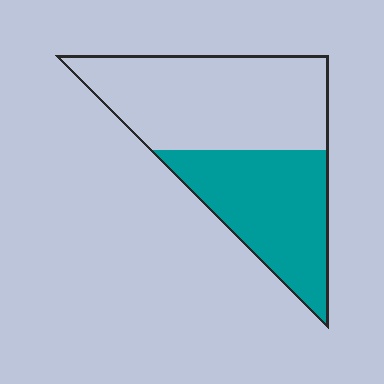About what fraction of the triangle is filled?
About two fifths (2/5).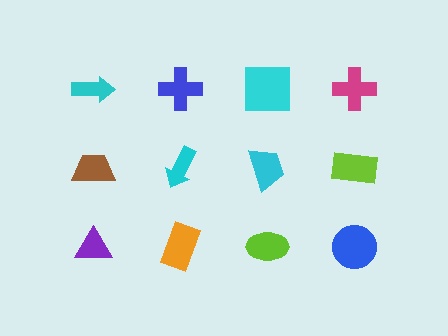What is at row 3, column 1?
A purple triangle.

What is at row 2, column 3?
A cyan trapezoid.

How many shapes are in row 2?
4 shapes.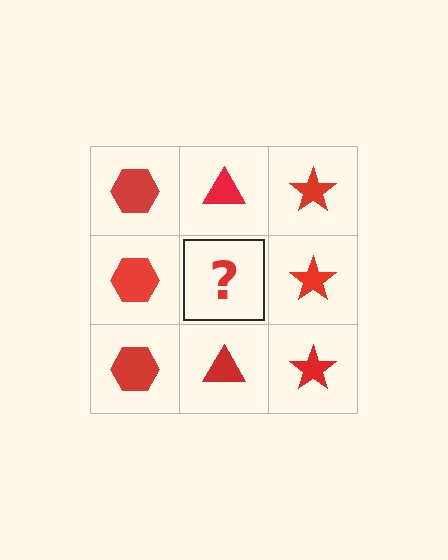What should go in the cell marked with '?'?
The missing cell should contain a red triangle.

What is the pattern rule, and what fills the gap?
The rule is that each column has a consistent shape. The gap should be filled with a red triangle.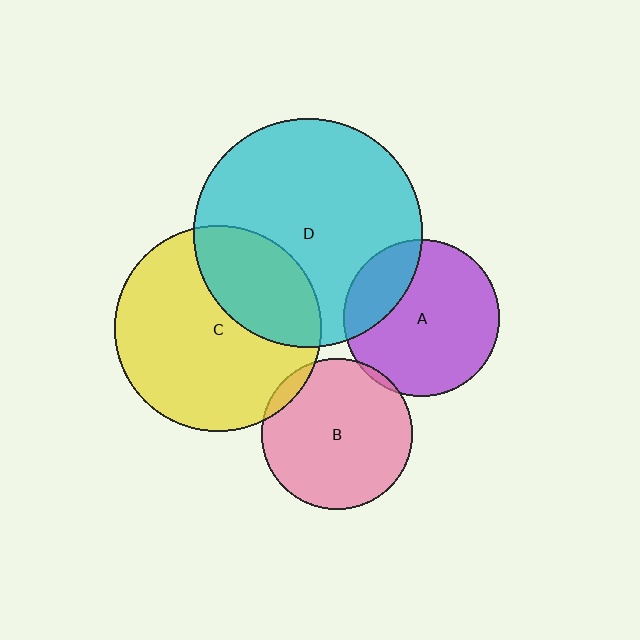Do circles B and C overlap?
Yes.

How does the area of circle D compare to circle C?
Approximately 1.2 times.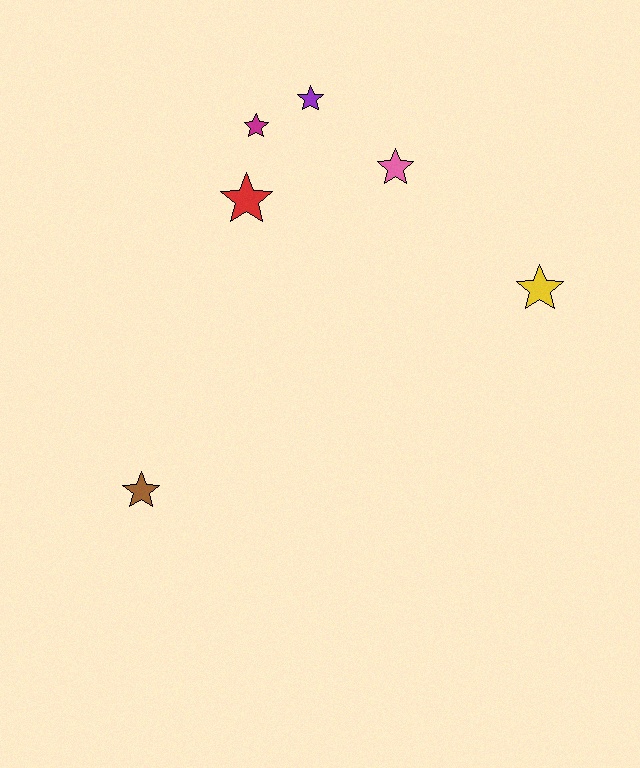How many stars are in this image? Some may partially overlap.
There are 6 stars.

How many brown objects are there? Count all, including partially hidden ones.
There is 1 brown object.